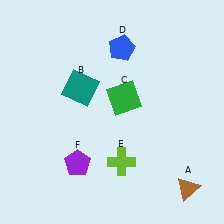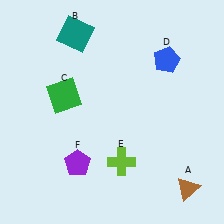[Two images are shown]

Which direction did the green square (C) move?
The green square (C) moved left.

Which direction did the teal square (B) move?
The teal square (B) moved up.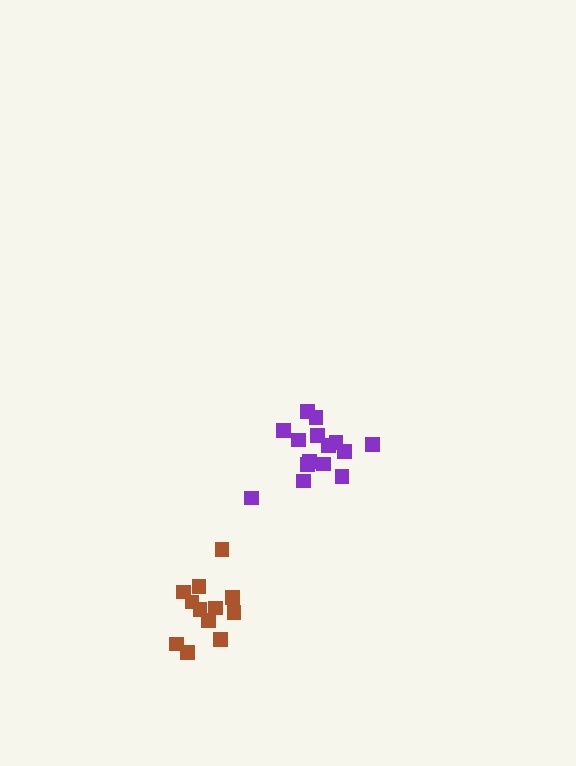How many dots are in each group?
Group 1: 15 dots, Group 2: 12 dots (27 total).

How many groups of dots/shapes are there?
There are 2 groups.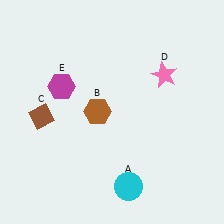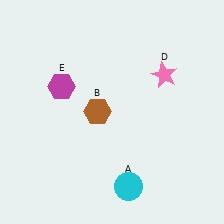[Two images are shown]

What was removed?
The brown diamond (C) was removed in Image 2.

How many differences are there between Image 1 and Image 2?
There is 1 difference between the two images.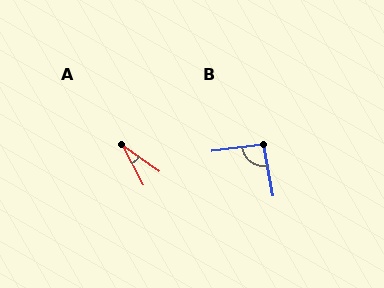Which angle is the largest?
B, at approximately 93 degrees.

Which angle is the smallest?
A, at approximately 28 degrees.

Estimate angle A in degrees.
Approximately 28 degrees.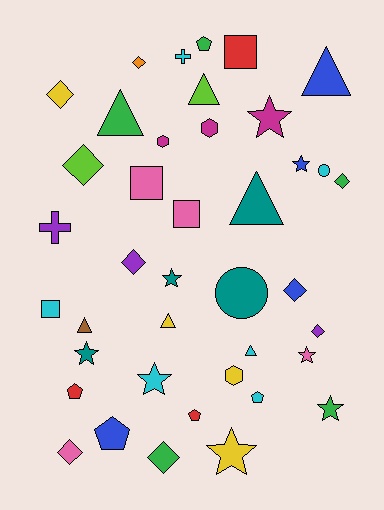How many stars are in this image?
There are 8 stars.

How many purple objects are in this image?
There are 3 purple objects.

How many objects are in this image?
There are 40 objects.